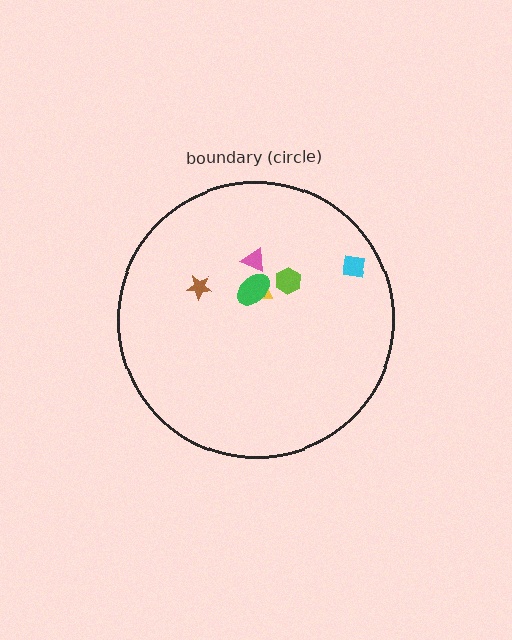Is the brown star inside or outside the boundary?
Inside.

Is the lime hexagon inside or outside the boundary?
Inside.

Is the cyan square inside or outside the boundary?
Inside.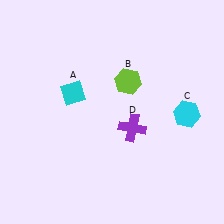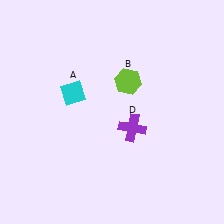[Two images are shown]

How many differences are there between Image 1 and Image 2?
There is 1 difference between the two images.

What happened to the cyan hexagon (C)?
The cyan hexagon (C) was removed in Image 2. It was in the bottom-right area of Image 1.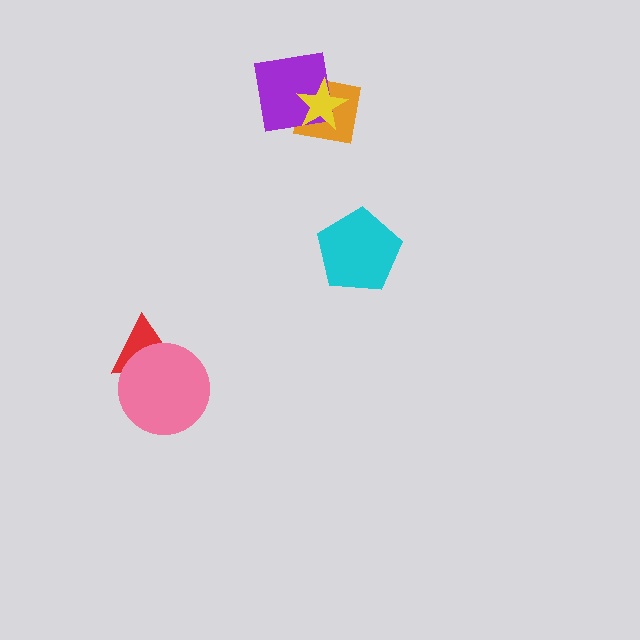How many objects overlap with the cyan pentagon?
0 objects overlap with the cyan pentagon.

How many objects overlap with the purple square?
2 objects overlap with the purple square.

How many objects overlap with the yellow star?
2 objects overlap with the yellow star.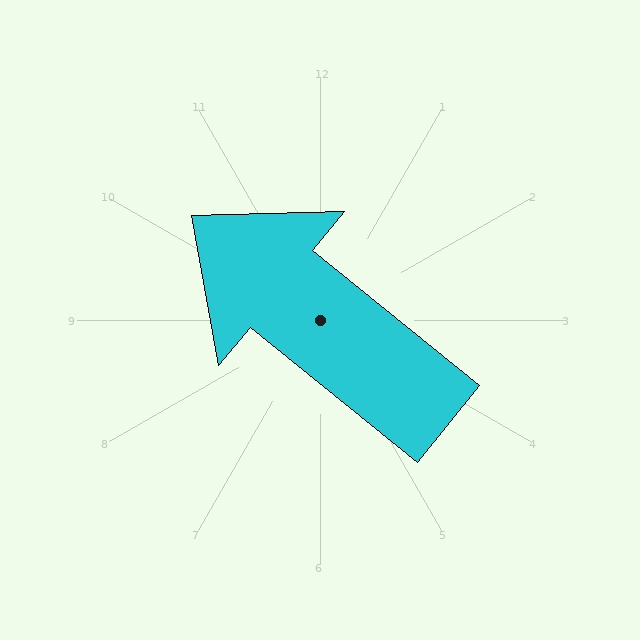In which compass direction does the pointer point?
Northwest.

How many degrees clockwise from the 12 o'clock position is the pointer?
Approximately 309 degrees.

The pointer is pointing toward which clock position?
Roughly 10 o'clock.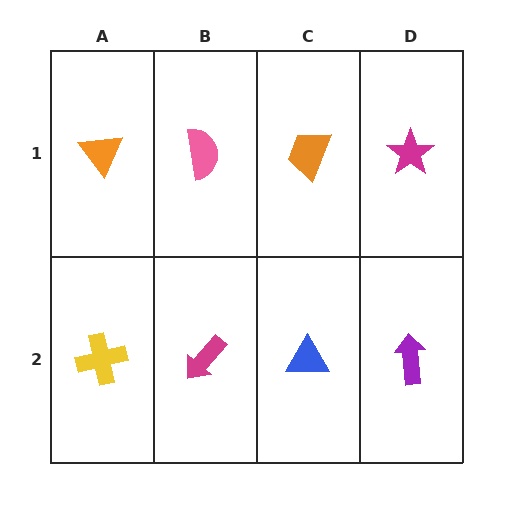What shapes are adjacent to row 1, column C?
A blue triangle (row 2, column C), a pink semicircle (row 1, column B), a magenta star (row 1, column D).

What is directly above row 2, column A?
An orange triangle.